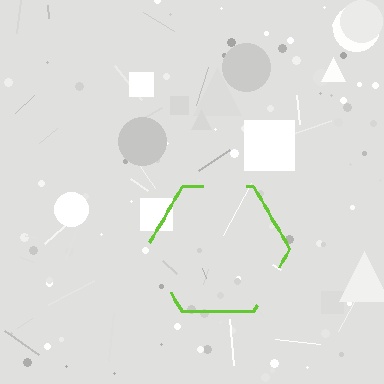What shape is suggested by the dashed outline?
The dashed outline suggests a hexagon.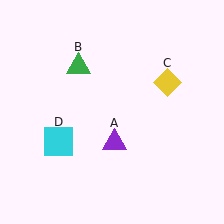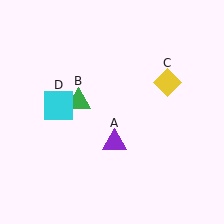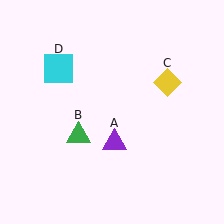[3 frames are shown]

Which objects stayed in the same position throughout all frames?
Purple triangle (object A) and yellow diamond (object C) remained stationary.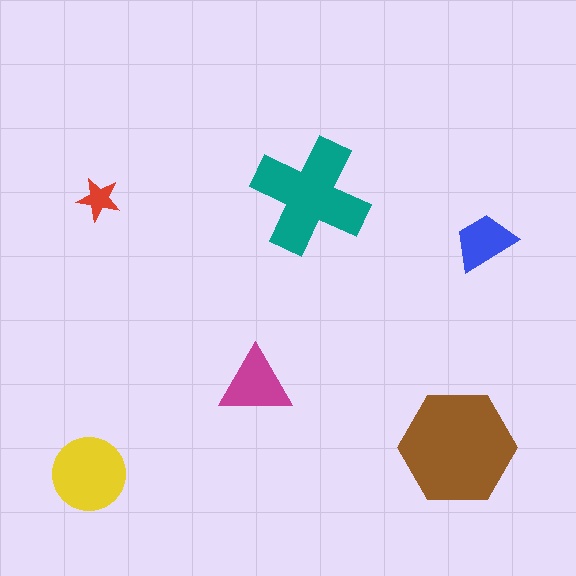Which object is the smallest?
The red star.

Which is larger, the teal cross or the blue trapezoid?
The teal cross.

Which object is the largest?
The brown hexagon.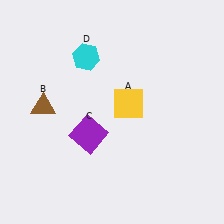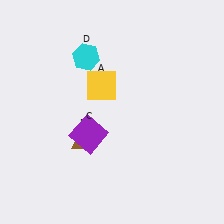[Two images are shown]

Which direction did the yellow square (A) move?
The yellow square (A) moved left.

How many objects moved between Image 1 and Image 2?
2 objects moved between the two images.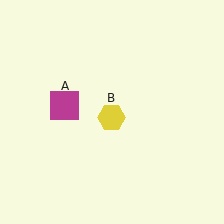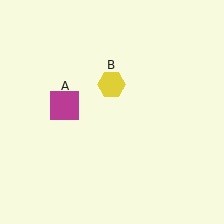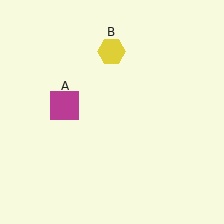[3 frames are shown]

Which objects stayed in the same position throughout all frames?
Magenta square (object A) remained stationary.